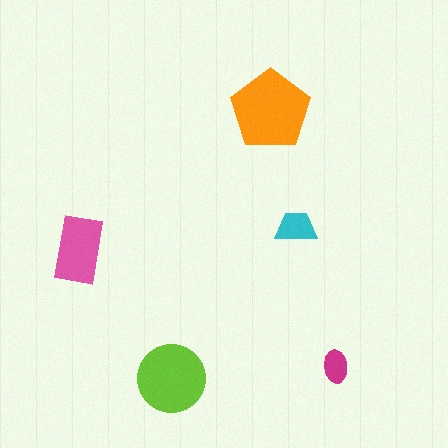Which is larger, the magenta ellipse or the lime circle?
The lime circle.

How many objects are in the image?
There are 5 objects in the image.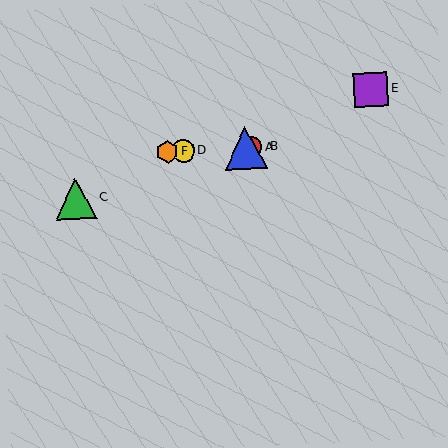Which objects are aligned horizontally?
Objects A, B, D, F are aligned horizontally.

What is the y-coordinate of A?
Object A is at y≈147.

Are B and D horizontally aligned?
Yes, both are at y≈148.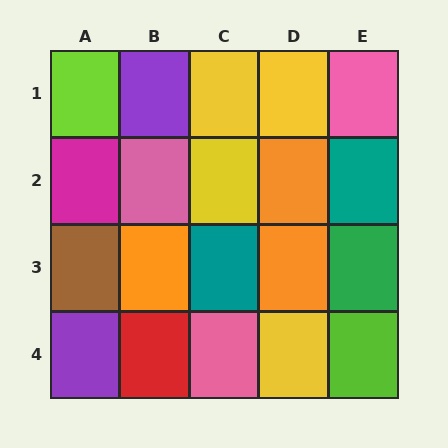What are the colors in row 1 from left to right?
Lime, purple, yellow, yellow, pink.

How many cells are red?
1 cell is red.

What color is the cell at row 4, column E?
Lime.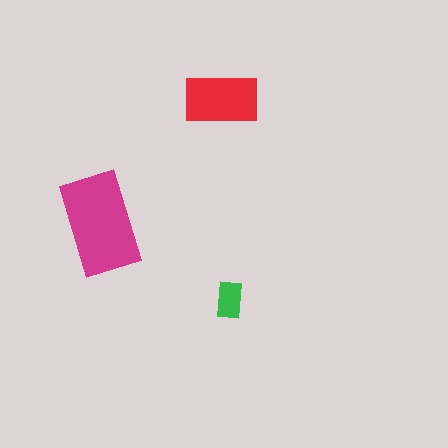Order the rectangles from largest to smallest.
the magenta one, the red one, the green one.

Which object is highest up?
The red rectangle is topmost.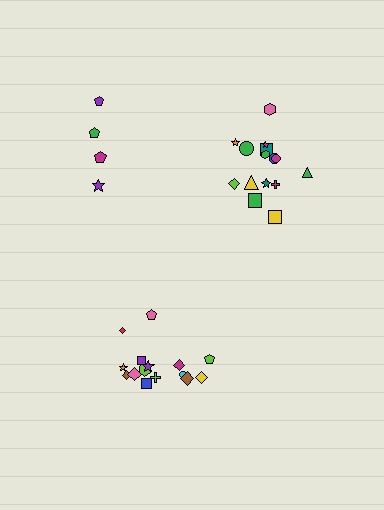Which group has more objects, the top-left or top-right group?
The top-right group.